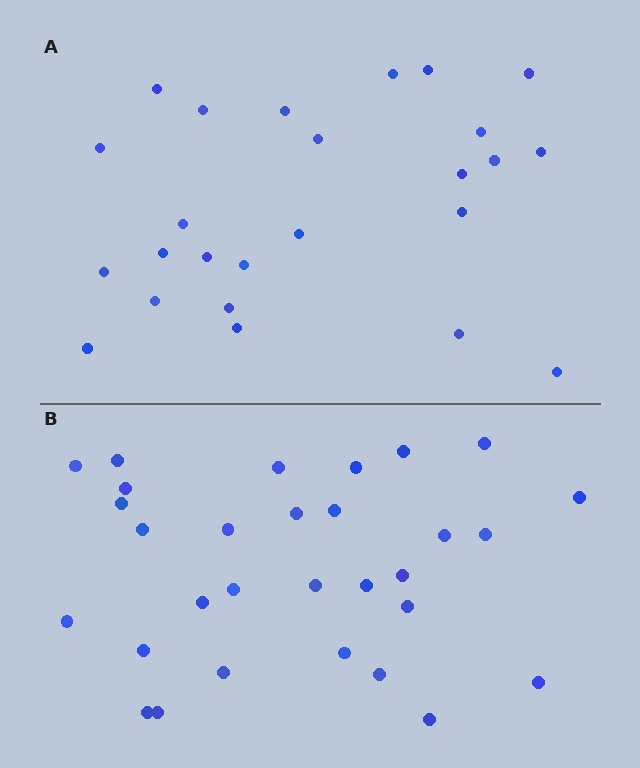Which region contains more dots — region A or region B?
Region B (the bottom region) has more dots.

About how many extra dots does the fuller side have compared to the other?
Region B has about 5 more dots than region A.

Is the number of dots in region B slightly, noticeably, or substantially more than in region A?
Region B has only slightly more — the two regions are fairly close. The ratio is roughly 1.2 to 1.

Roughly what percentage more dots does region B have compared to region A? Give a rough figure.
About 20% more.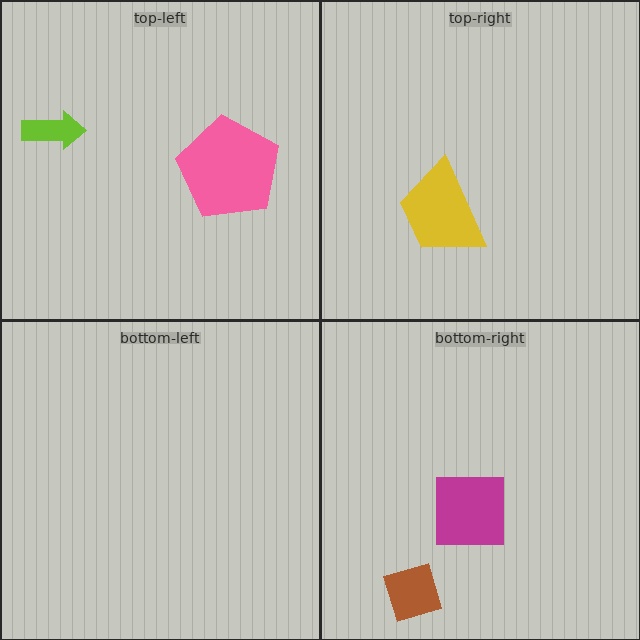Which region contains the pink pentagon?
The top-left region.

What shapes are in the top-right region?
The yellow trapezoid.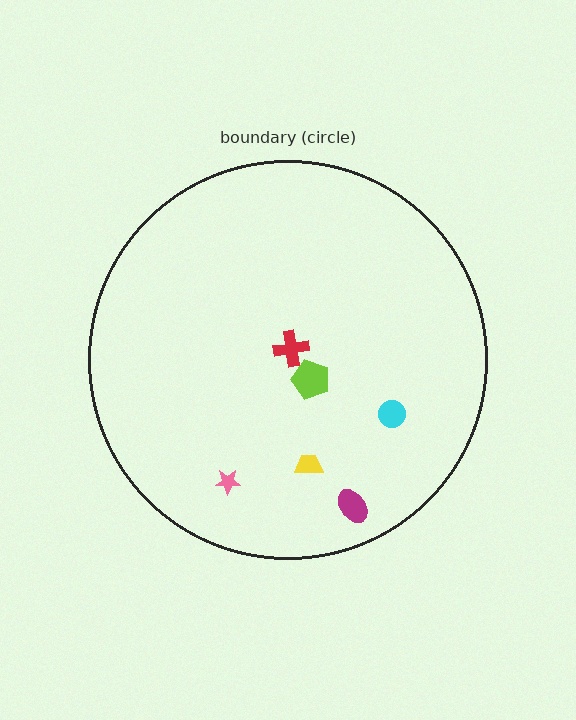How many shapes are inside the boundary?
6 inside, 0 outside.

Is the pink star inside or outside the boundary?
Inside.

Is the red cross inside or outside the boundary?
Inside.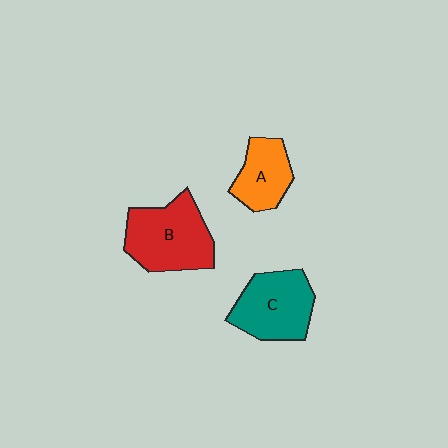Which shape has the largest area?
Shape B (red).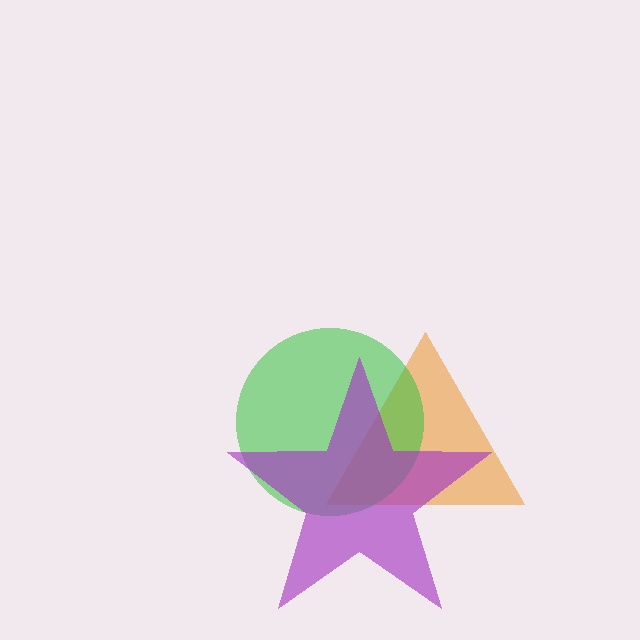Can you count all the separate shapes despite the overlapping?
Yes, there are 3 separate shapes.